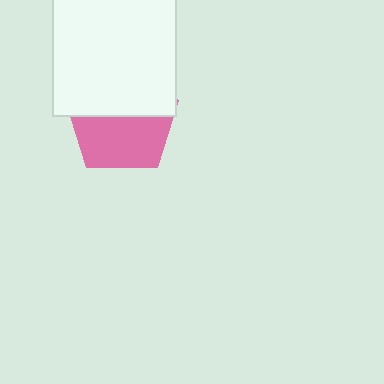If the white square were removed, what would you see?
You would see the complete pink pentagon.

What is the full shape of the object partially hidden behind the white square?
The partially hidden object is a pink pentagon.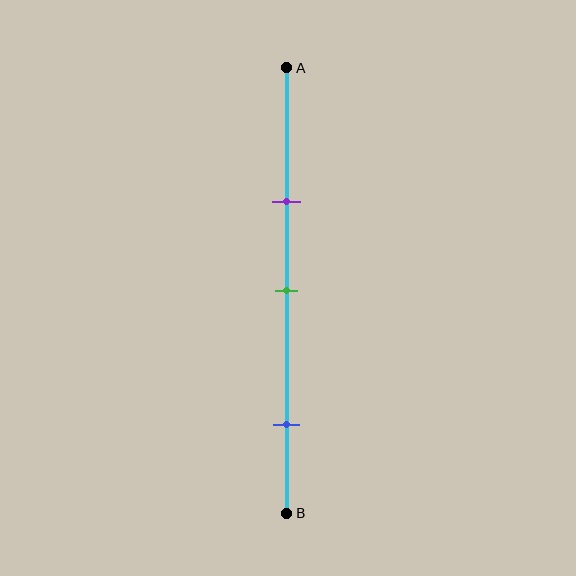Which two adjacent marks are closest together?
The purple and green marks are the closest adjacent pair.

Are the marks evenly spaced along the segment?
No, the marks are not evenly spaced.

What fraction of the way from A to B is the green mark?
The green mark is approximately 50% (0.5) of the way from A to B.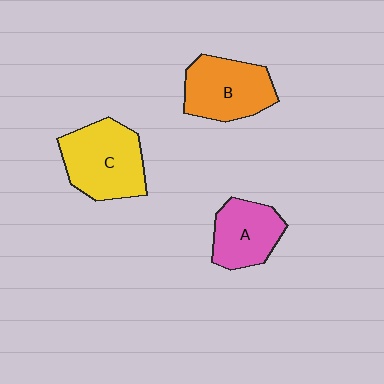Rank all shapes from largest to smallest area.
From largest to smallest: C (yellow), B (orange), A (pink).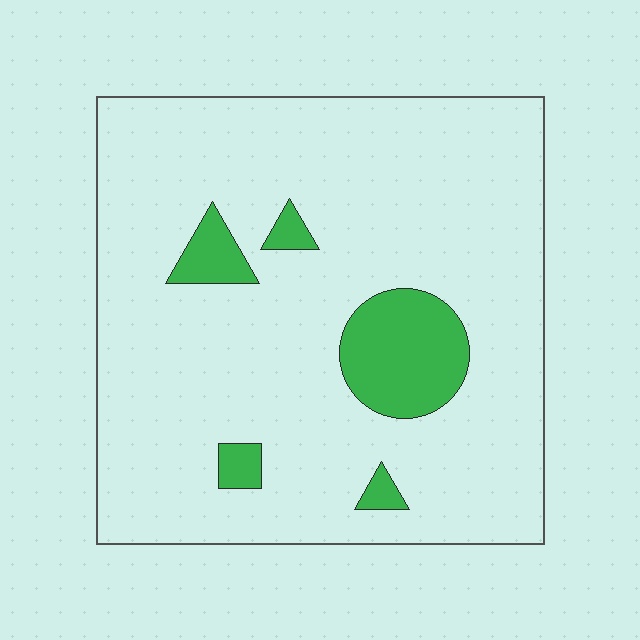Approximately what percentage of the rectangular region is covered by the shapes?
Approximately 10%.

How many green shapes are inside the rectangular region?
5.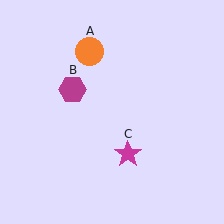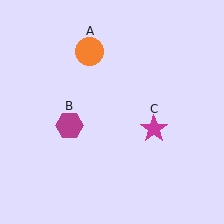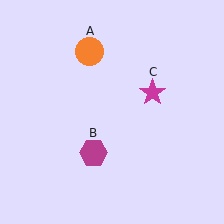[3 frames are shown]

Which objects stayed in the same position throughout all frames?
Orange circle (object A) remained stationary.